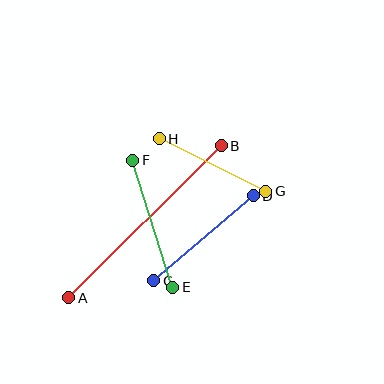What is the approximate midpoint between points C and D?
The midpoint is at approximately (204, 238) pixels.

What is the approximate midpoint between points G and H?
The midpoint is at approximately (212, 165) pixels.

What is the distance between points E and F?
The distance is approximately 133 pixels.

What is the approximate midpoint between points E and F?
The midpoint is at approximately (153, 224) pixels.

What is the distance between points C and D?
The distance is approximately 131 pixels.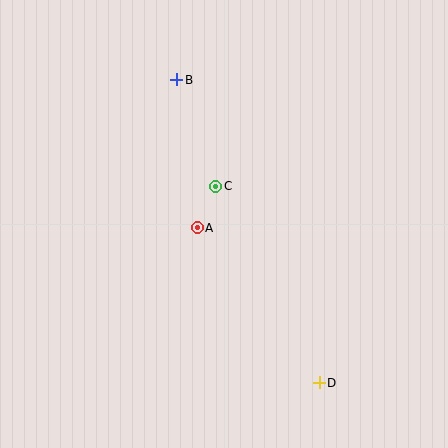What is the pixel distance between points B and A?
The distance between B and A is 149 pixels.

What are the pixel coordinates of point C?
Point C is at (216, 186).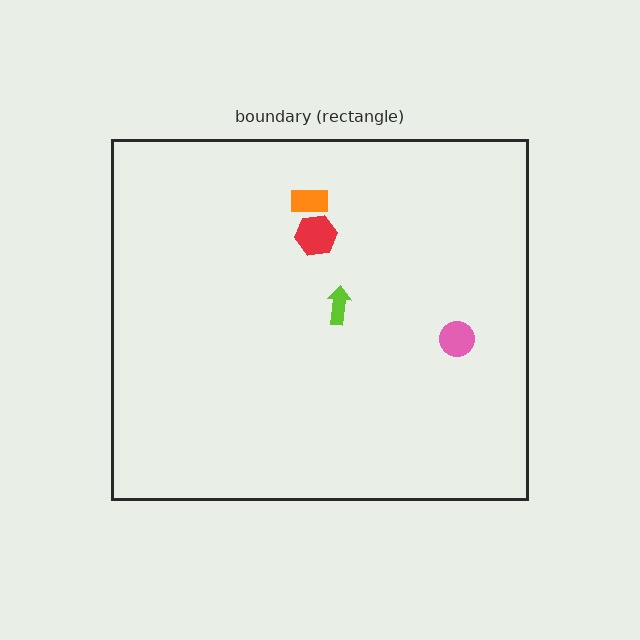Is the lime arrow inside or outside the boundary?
Inside.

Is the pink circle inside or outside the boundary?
Inside.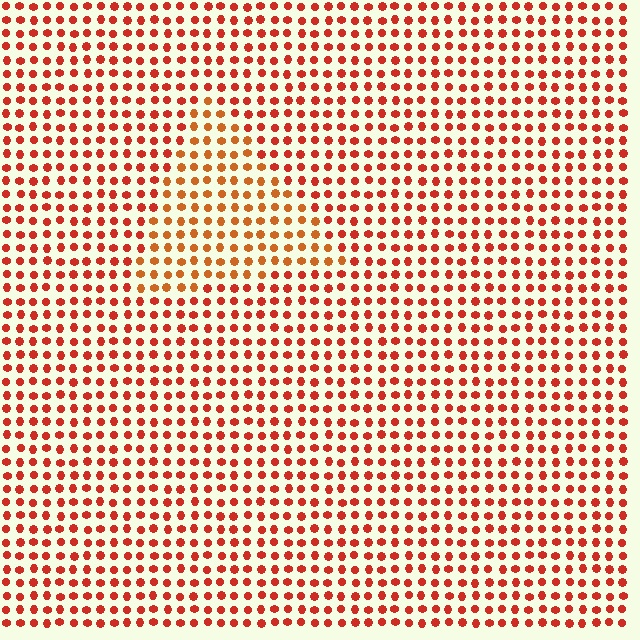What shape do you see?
I see a triangle.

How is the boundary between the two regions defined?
The boundary is defined purely by a slight shift in hue (about 21 degrees). Spacing, size, and orientation are identical on both sides.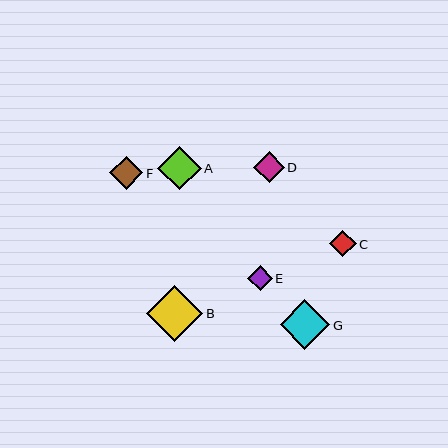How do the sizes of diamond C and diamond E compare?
Diamond C and diamond E are approximately the same size.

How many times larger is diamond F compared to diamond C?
Diamond F is approximately 1.2 times the size of diamond C.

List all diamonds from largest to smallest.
From largest to smallest: B, G, A, F, D, C, E.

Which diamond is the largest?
Diamond B is the largest with a size of approximately 57 pixels.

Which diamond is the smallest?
Diamond E is the smallest with a size of approximately 24 pixels.